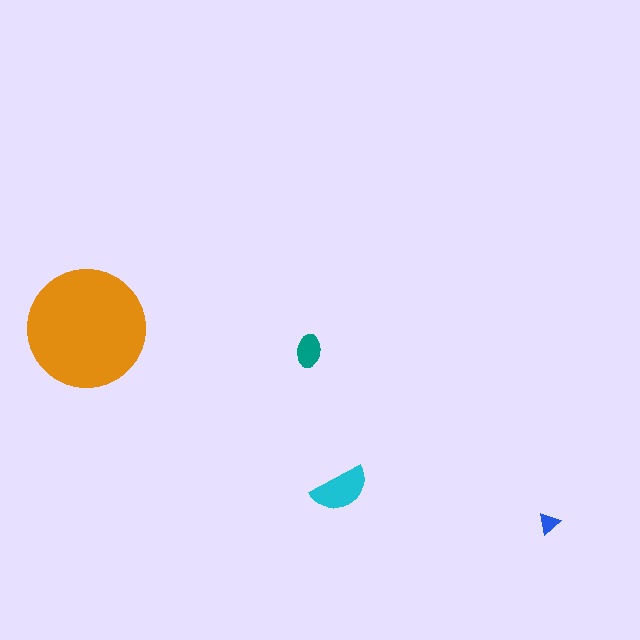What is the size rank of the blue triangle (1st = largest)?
4th.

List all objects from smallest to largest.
The blue triangle, the teal ellipse, the cyan semicircle, the orange circle.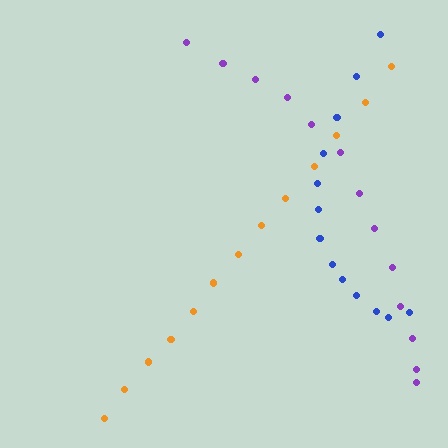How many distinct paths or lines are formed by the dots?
There are 3 distinct paths.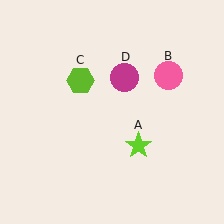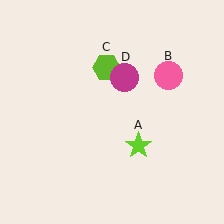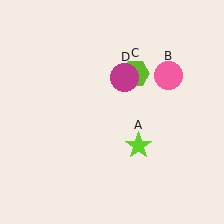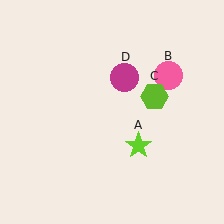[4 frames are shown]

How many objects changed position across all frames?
1 object changed position: lime hexagon (object C).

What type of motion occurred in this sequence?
The lime hexagon (object C) rotated clockwise around the center of the scene.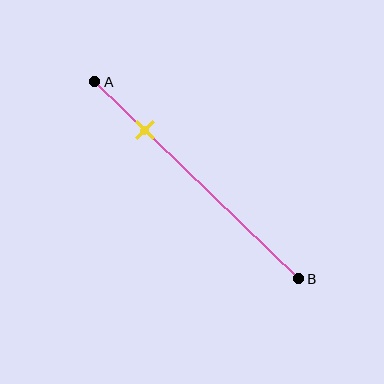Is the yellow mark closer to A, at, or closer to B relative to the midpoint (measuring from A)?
The yellow mark is closer to point A than the midpoint of segment AB.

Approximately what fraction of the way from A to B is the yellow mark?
The yellow mark is approximately 25% of the way from A to B.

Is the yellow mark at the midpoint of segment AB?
No, the mark is at about 25% from A, not at the 50% midpoint.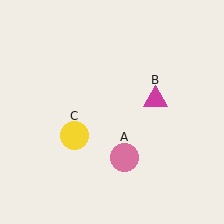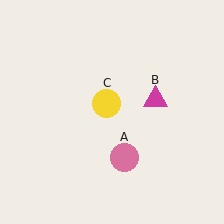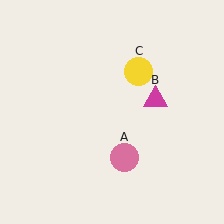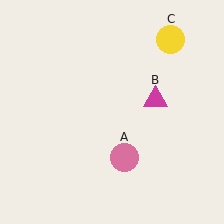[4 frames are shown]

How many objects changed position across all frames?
1 object changed position: yellow circle (object C).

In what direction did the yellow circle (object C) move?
The yellow circle (object C) moved up and to the right.